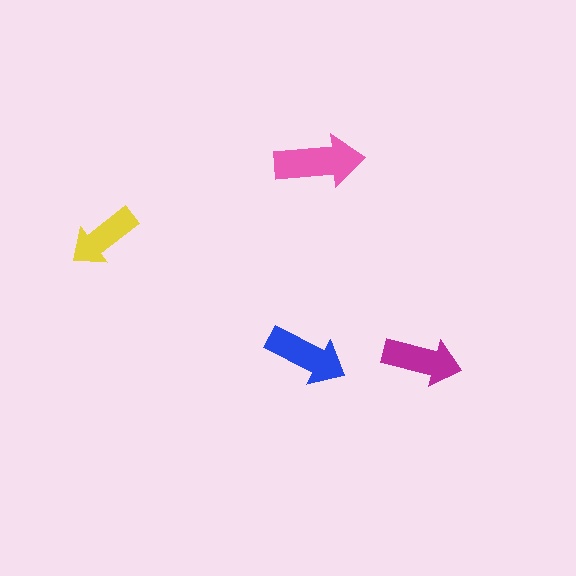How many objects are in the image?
There are 4 objects in the image.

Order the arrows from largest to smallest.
the pink one, the blue one, the magenta one, the yellow one.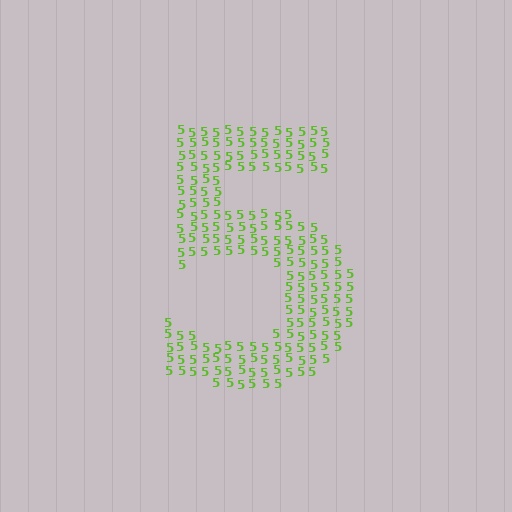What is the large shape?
The large shape is the digit 5.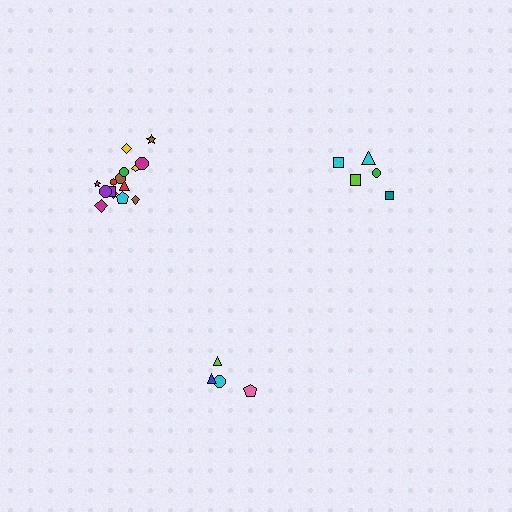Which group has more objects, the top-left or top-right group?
The top-left group.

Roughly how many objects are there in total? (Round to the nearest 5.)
Roughly 25 objects in total.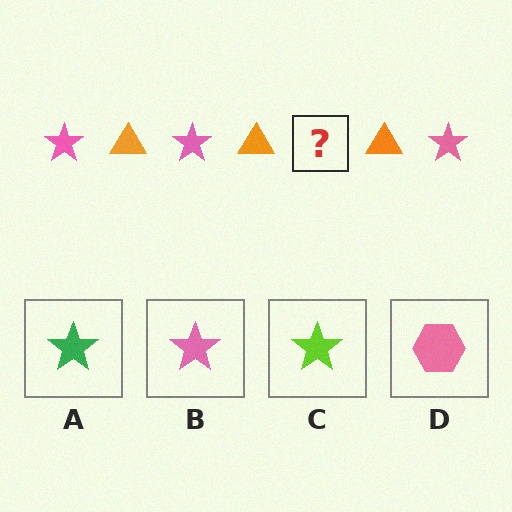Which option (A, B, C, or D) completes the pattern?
B.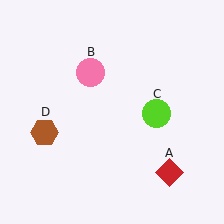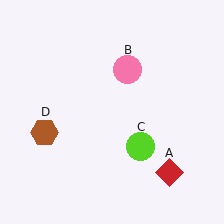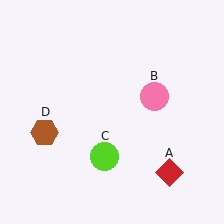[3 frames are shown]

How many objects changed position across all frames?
2 objects changed position: pink circle (object B), lime circle (object C).